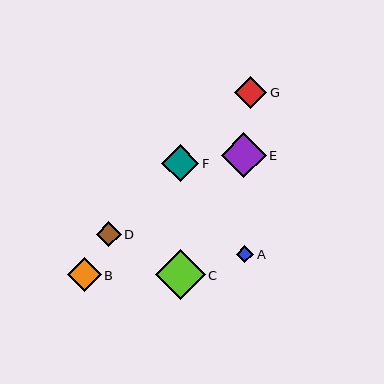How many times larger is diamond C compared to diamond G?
Diamond C is approximately 1.5 times the size of diamond G.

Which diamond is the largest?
Diamond C is the largest with a size of approximately 50 pixels.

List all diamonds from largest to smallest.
From largest to smallest: C, E, F, B, G, D, A.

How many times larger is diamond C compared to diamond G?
Diamond C is approximately 1.5 times the size of diamond G.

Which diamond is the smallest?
Diamond A is the smallest with a size of approximately 18 pixels.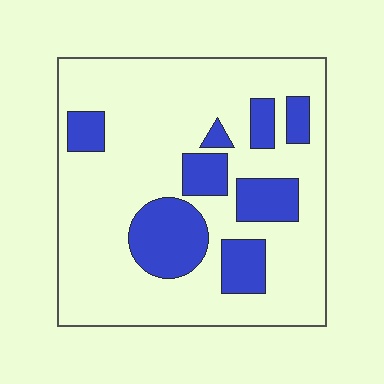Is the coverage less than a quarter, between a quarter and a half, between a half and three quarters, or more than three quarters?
Less than a quarter.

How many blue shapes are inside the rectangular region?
8.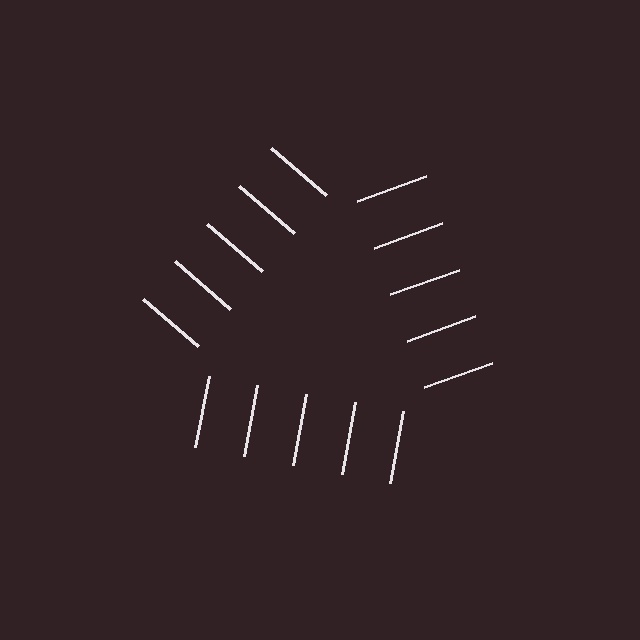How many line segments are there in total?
15 — 5 along each of the 3 edges.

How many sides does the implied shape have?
3 sides — the line-ends trace a triangle.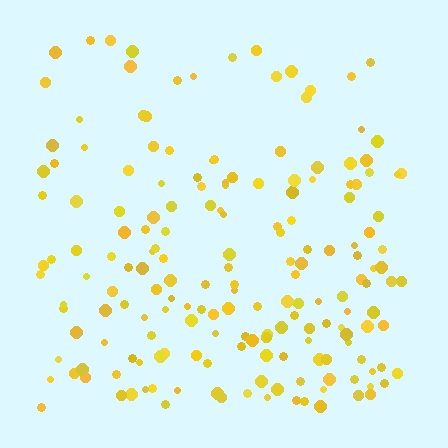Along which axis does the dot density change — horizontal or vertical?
Vertical.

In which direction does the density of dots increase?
From top to bottom, with the bottom side densest.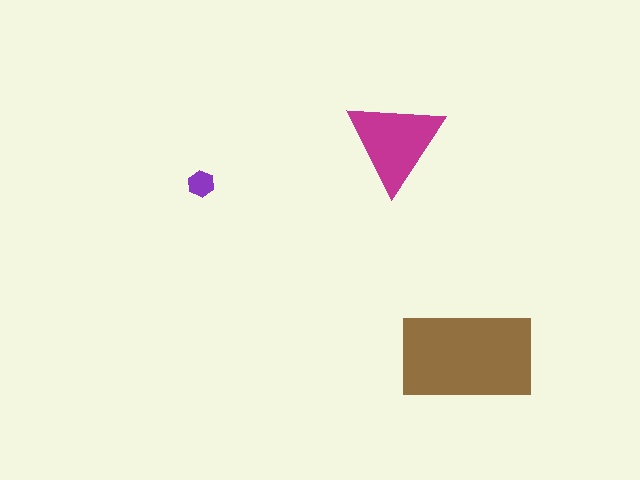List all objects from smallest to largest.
The purple hexagon, the magenta triangle, the brown rectangle.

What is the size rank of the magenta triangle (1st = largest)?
2nd.